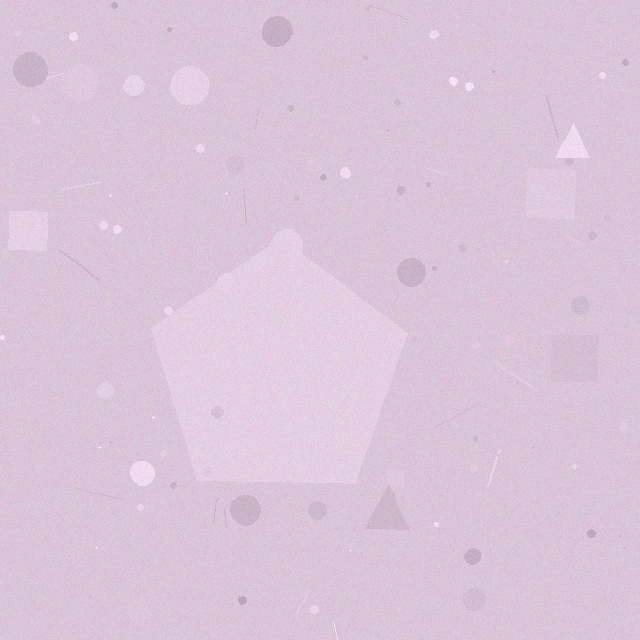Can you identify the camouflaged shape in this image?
The camouflaged shape is a pentagon.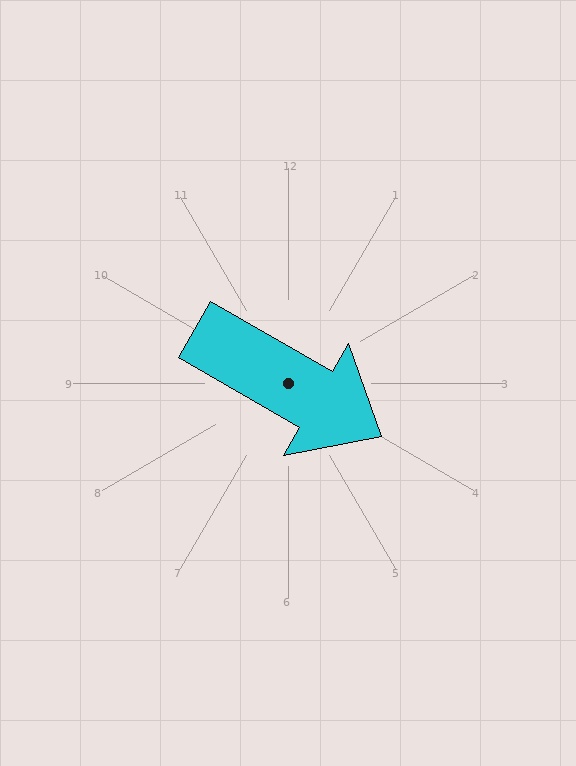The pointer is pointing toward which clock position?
Roughly 4 o'clock.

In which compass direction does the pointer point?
Southeast.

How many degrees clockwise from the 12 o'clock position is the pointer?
Approximately 120 degrees.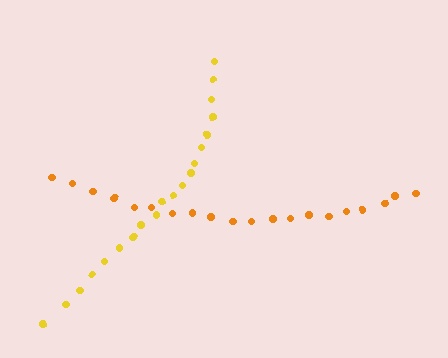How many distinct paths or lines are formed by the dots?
There are 2 distinct paths.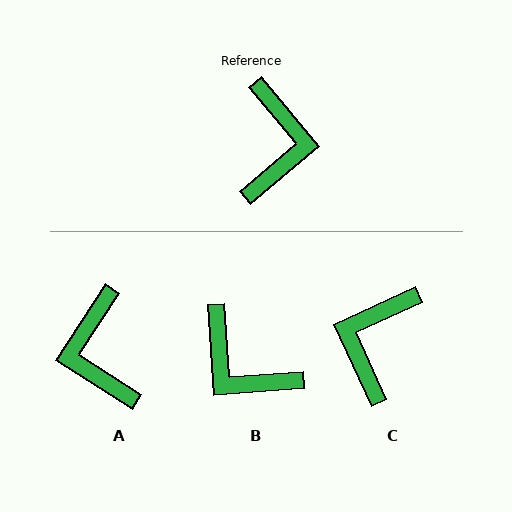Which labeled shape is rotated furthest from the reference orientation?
C, about 164 degrees away.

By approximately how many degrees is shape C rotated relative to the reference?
Approximately 164 degrees counter-clockwise.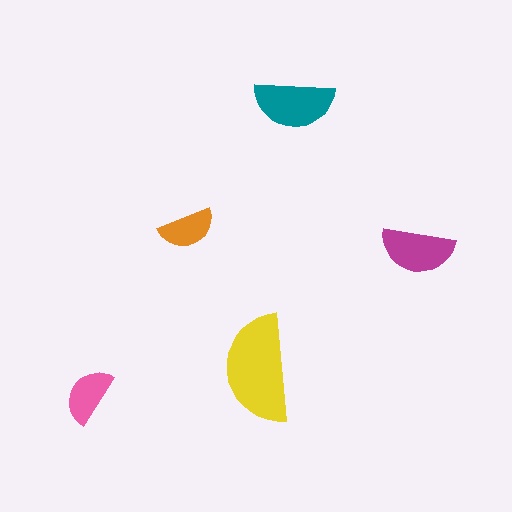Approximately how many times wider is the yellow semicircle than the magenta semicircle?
About 1.5 times wider.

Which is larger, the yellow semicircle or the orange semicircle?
The yellow one.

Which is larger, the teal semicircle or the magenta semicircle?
The teal one.